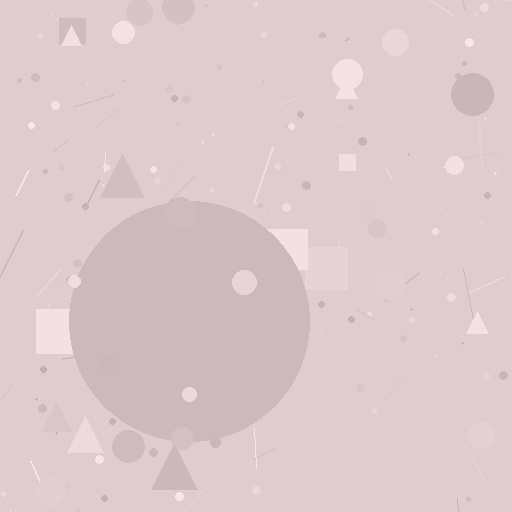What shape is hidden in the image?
A circle is hidden in the image.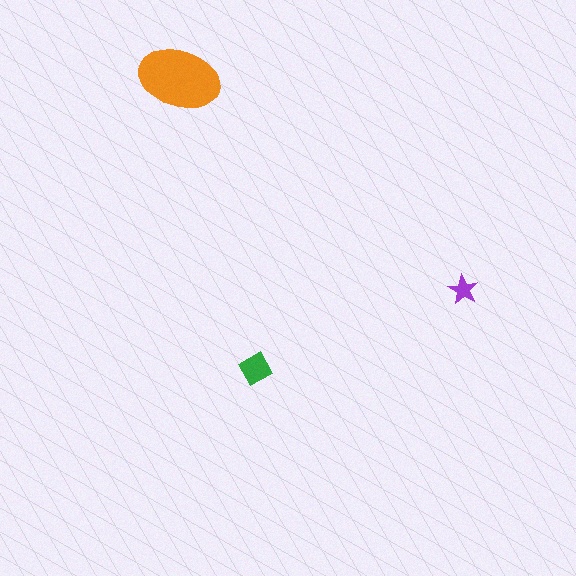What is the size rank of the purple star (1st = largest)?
3rd.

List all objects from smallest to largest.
The purple star, the green diamond, the orange ellipse.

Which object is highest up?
The orange ellipse is topmost.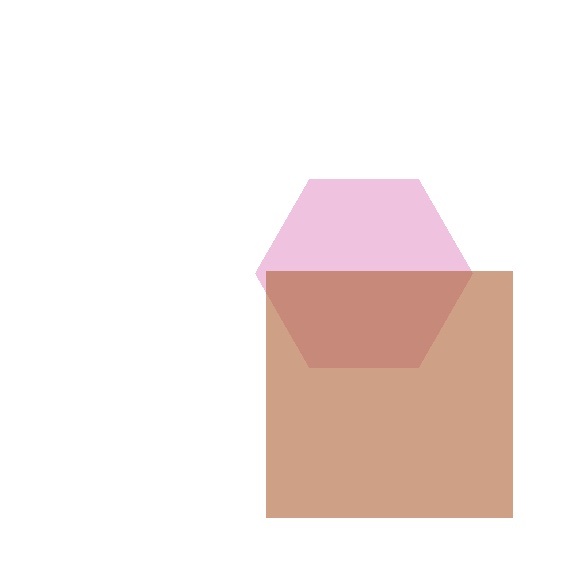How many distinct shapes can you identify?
There are 2 distinct shapes: a pink hexagon, a brown square.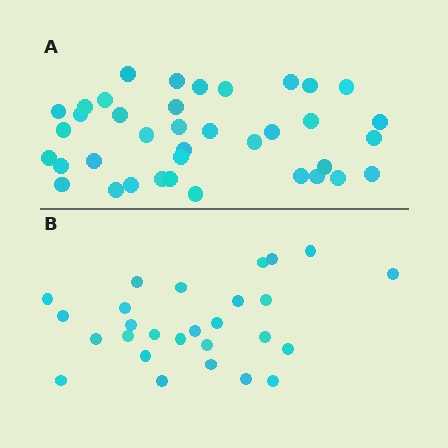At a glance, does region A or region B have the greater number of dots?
Region A (the top region) has more dots.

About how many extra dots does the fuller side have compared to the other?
Region A has roughly 12 or so more dots than region B.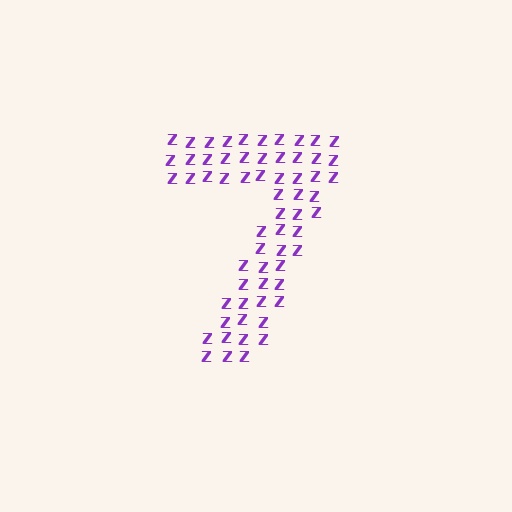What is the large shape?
The large shape is the digit 7.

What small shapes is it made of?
It is made of small letter Z's.